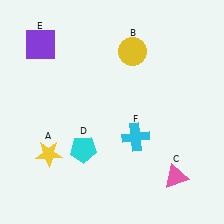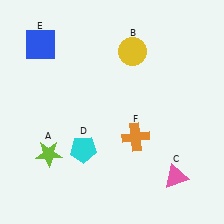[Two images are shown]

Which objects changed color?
A changed from yellow to lime. E changed from purple to blue. F changed from cyan to orange.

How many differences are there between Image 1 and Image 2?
There are 3 differences between the two images.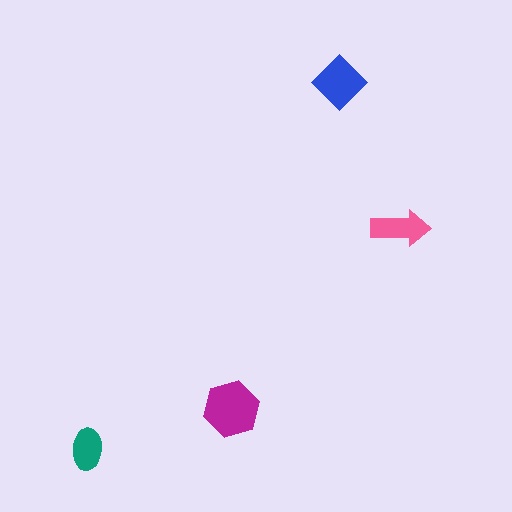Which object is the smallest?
The teal ellipse.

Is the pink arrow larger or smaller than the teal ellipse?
Larger.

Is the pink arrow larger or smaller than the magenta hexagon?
Smaller.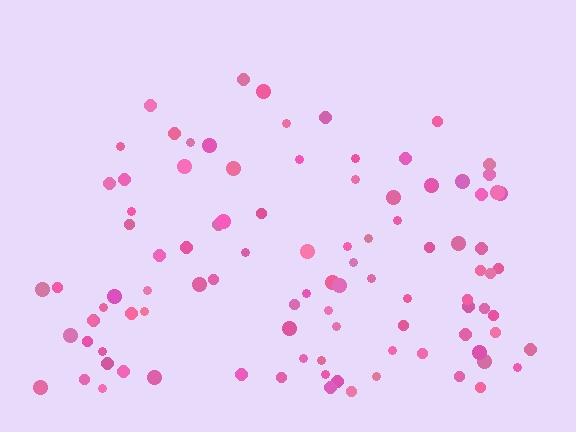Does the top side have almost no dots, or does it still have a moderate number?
Still a moderate number, just noticeably fewer than the bottom.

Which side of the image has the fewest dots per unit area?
The top.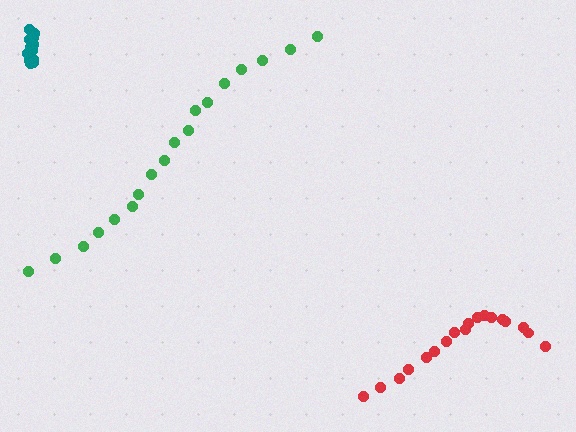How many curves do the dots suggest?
There are 3 distinct paths.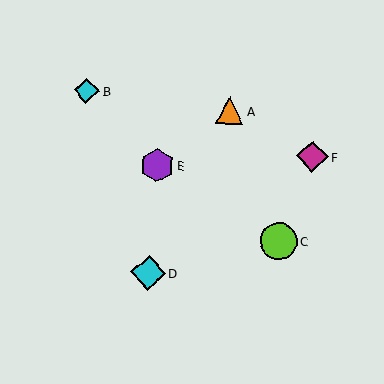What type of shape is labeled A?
Shape A is an orange triangle.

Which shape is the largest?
The lime circle (labeled C) is the largest.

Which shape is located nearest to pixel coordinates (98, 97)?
The cyan diamond (labeled B) at (87, 91) is nearest to that location.